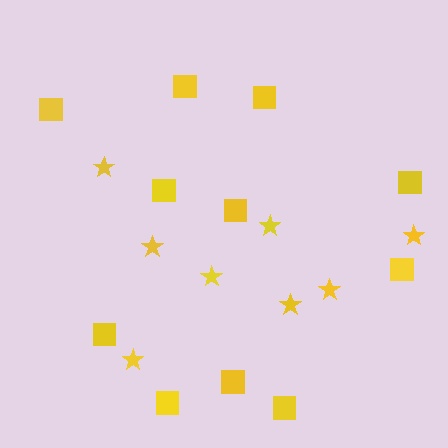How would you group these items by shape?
There are 2 groups: one group of squares (11) and one group of stars (8).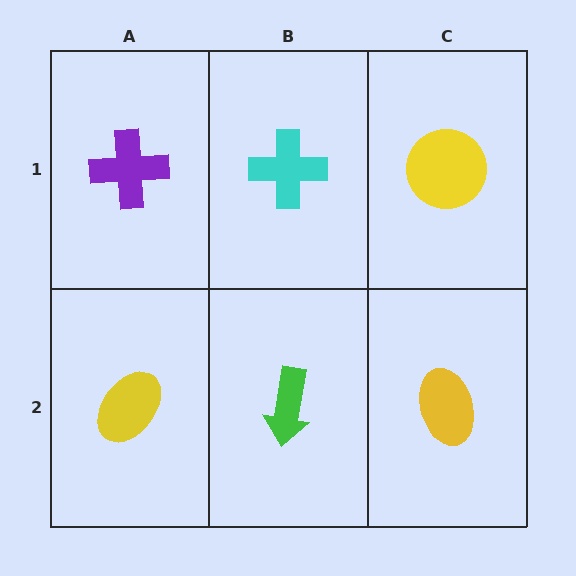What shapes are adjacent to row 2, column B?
A cyan cross (row 1, column B), a yellow ellipse (row 2, column A), a yellow ellipse (row 2, column C).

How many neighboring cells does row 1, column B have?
3.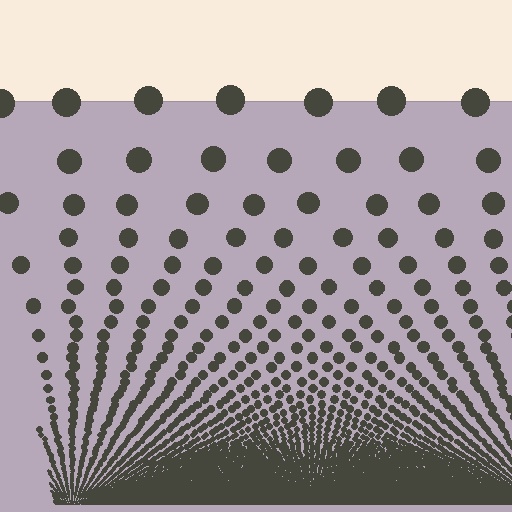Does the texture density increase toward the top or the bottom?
Density increases toward the bottom.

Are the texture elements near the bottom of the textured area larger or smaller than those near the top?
Smaller. The gradient is inverted — elements near the bottom are smaller and denser.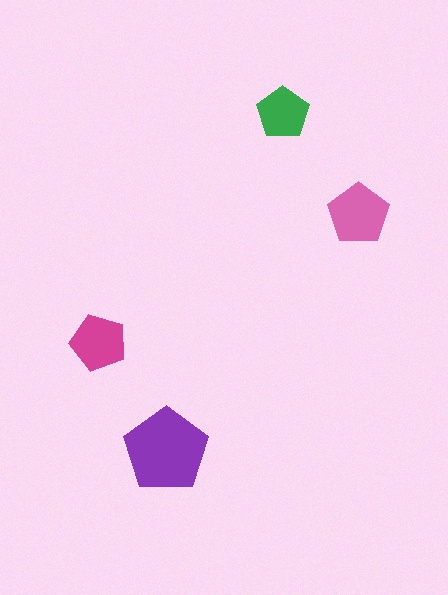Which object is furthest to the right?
The pink pentagon is rightmost.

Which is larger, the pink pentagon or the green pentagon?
The pink one.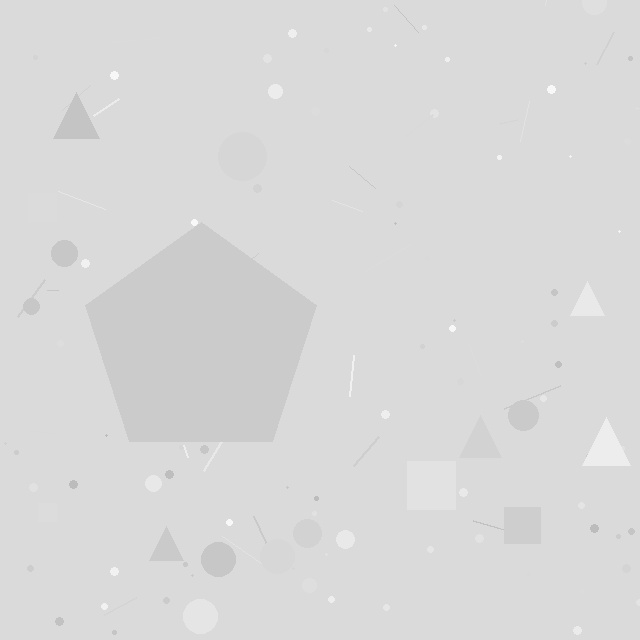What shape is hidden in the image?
A pentagon is hidden in the image.